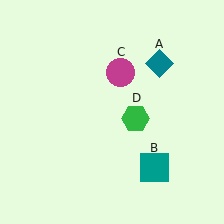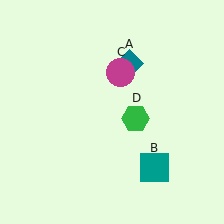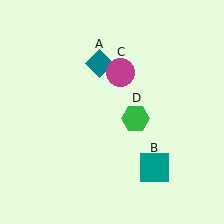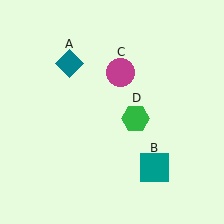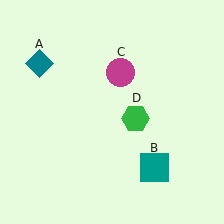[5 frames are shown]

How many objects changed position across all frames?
1 object changed position: teal diamond (object A).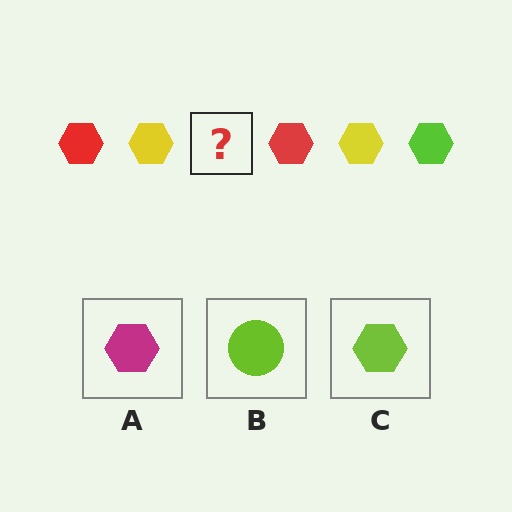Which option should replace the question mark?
Option C.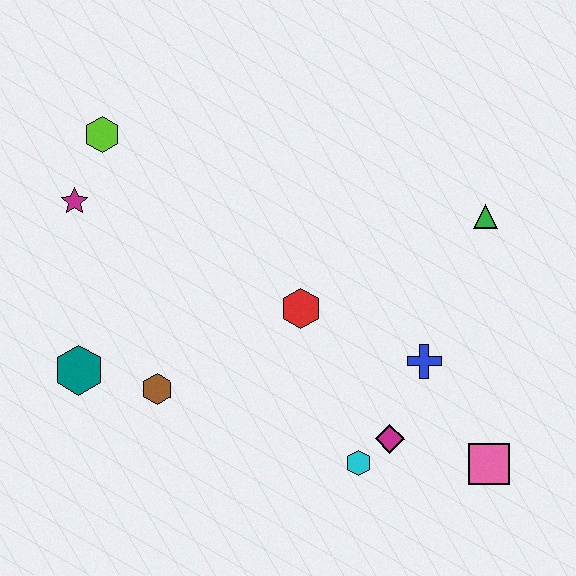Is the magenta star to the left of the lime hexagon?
Yes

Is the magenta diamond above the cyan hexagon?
Yes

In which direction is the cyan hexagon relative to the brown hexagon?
The cyan hexagon is to the right of the brown hexagon.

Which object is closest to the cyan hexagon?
The magenta diamond is closest to the cyan hexagon.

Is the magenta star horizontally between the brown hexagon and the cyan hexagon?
No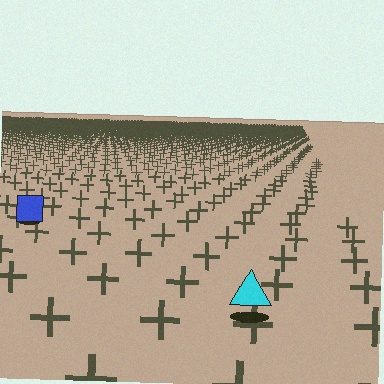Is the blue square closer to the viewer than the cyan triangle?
No. The cyan triangle is closer — you can tell from the texture gradient: the ground texture is coarser near it.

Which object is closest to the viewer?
The cyan triangle is closest. The texture marks near it are larger and more spread out.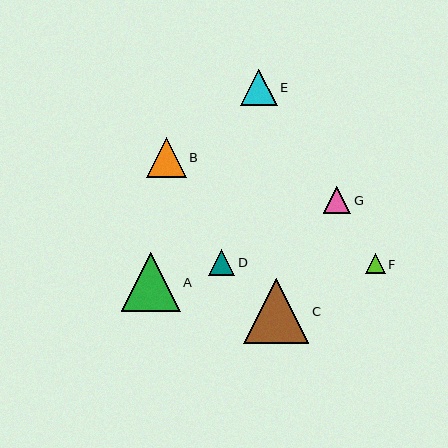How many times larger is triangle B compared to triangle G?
Triangle B is approximately 1.5 times the size of triangle G.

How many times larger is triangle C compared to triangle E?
Triangle C is approximately 1.8 times the size of triangle E.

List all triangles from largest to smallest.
From largest to smallest: C, A, B, E, G, D, F.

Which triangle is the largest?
Triangle C is the largest with a size of approximately 65 pixels.